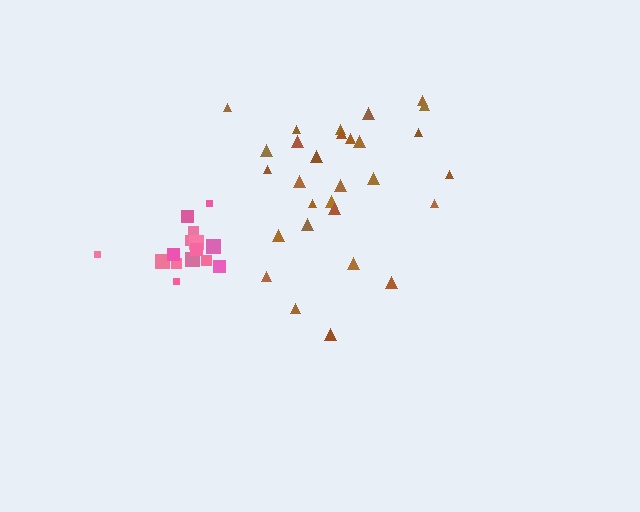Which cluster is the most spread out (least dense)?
Brown.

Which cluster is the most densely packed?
Pink.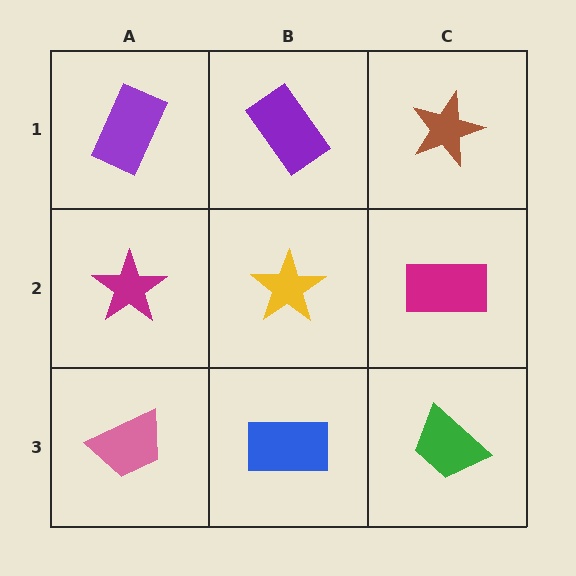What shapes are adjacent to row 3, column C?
A magenta rectangle (row 2, column C), a blue rectangle (row 3, column B).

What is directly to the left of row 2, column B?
A magenta star.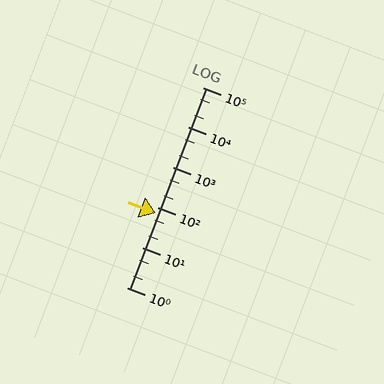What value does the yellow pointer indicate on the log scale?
The pointer indicates approximately 73.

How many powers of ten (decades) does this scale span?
The scale spans 5 decades, from 1 to 100000.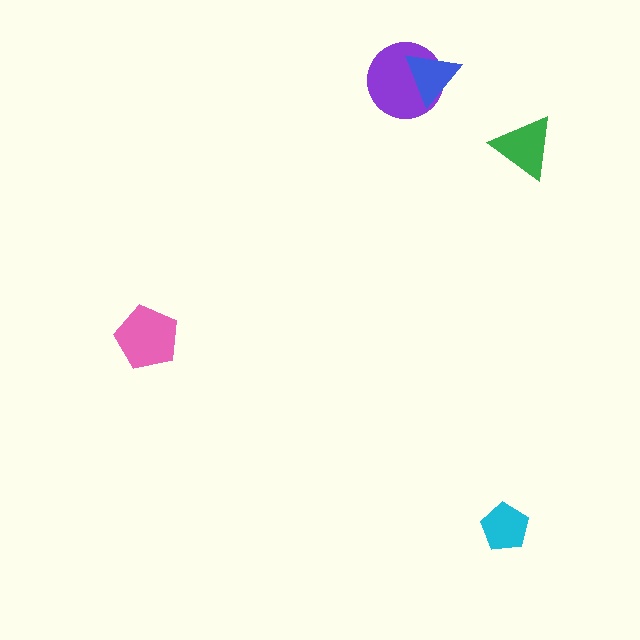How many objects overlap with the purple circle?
1 object overlaps with the purple circle.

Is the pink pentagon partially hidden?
No, no other shape covers it.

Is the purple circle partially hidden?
Yes, it is partially covered by another shape.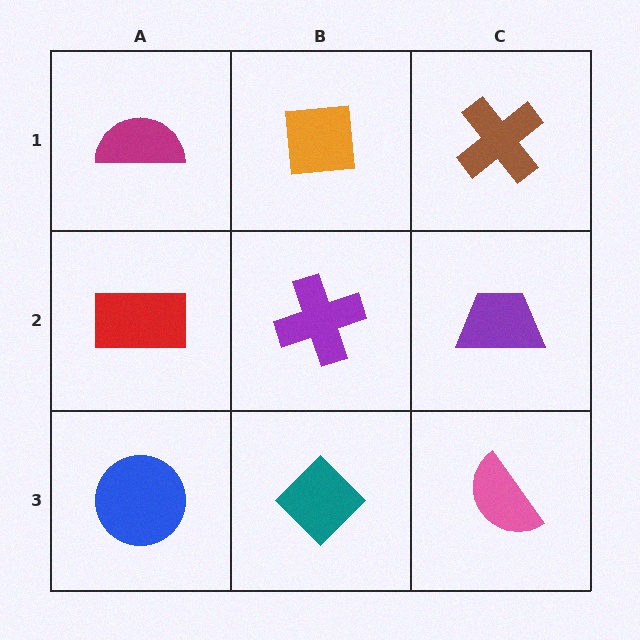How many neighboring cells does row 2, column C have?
3.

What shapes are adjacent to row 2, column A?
A magenta semicircle (row 1, column A), a blue circle (row 3, column A), a purple cross (row 2, column B).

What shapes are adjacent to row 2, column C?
A brown cross (row 1, column C), a pink semicircle (row 3, column C), a purple cross (row 2, column B).